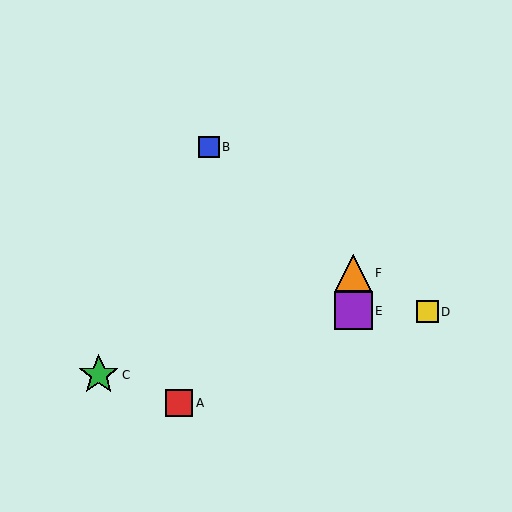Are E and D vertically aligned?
No, E is at x≈353 and D is at x≈427.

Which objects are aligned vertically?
Objects E, F are aligned vertically.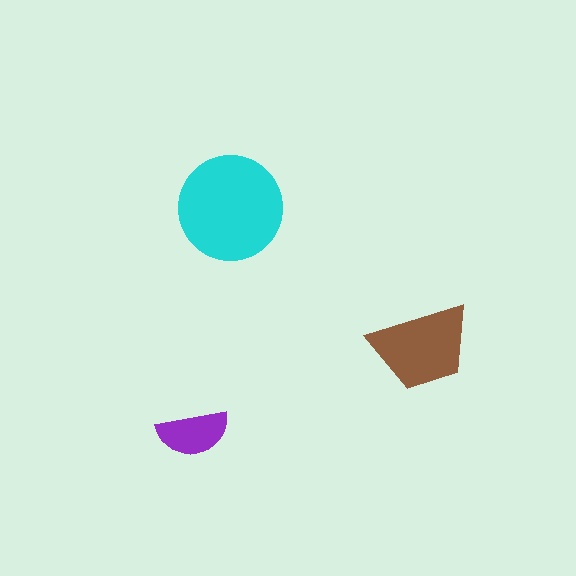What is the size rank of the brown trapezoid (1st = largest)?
2nd.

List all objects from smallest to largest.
The purple semicircle, the brown trapezoid, the cyan circle.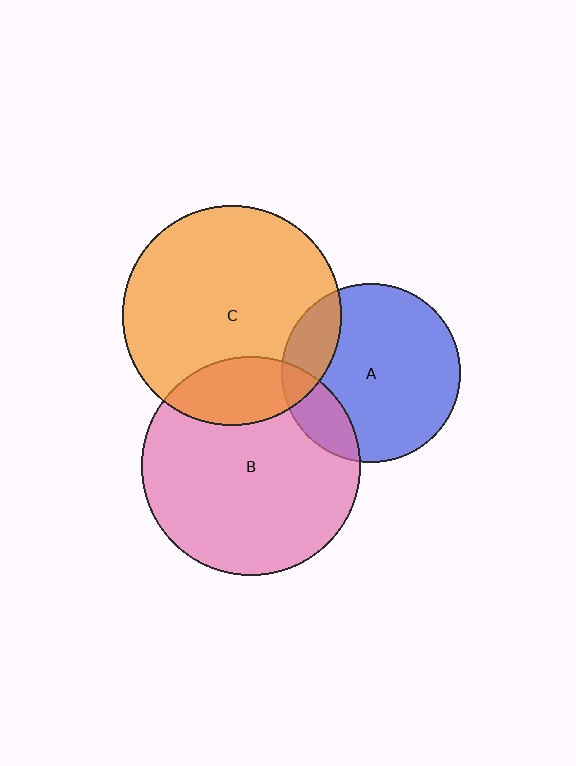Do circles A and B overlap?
Yes.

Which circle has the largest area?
Circle C (orange).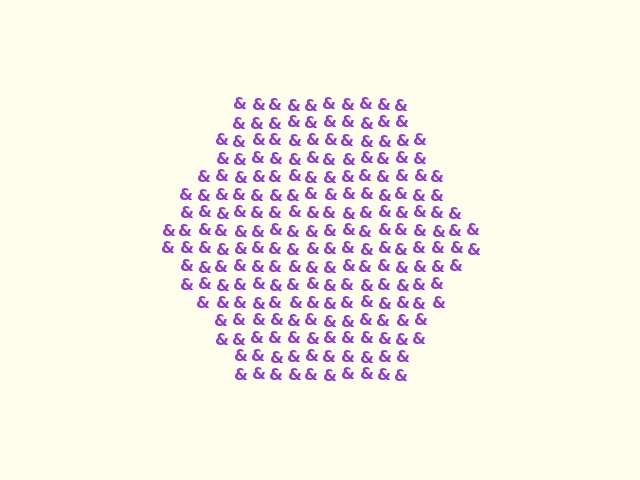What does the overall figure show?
The overall figure shows a hexagon.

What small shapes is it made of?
It is made of small ampersands.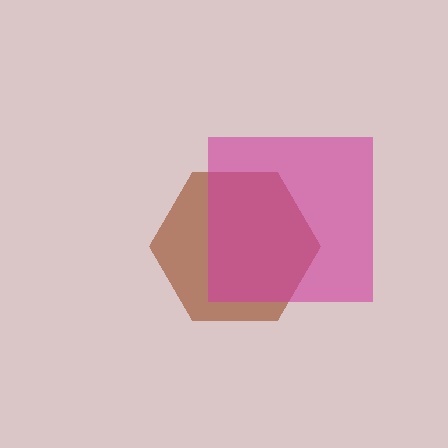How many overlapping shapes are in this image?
There are 2 overlapping shapes in the image.